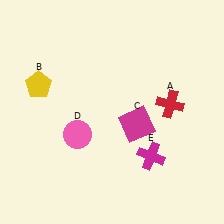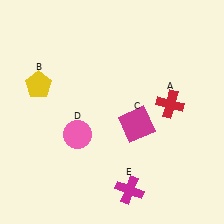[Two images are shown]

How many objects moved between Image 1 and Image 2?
1 object moved between the two images.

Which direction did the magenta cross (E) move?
The magenta cross (E) moved down.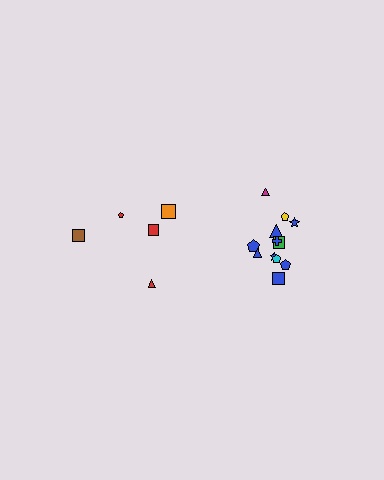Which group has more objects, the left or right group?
The right group.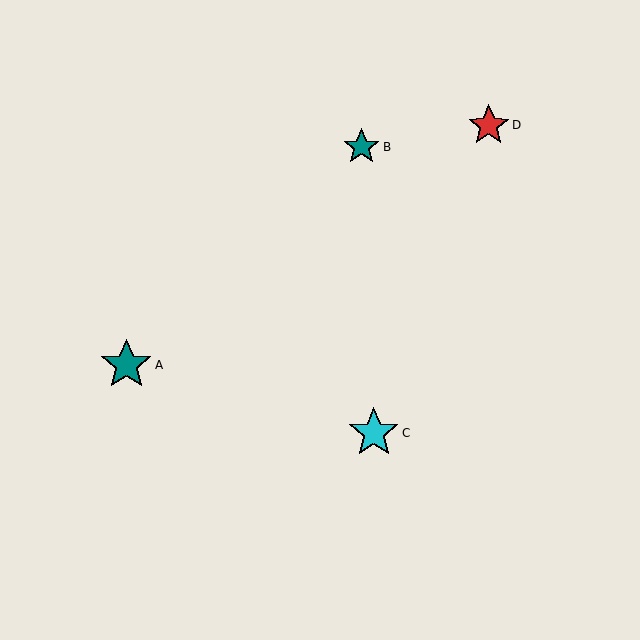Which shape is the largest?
The teal star (labeled A) is the largest.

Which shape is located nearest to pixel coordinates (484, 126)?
The red star (labeled D) at (489, 125) is nearest to that location.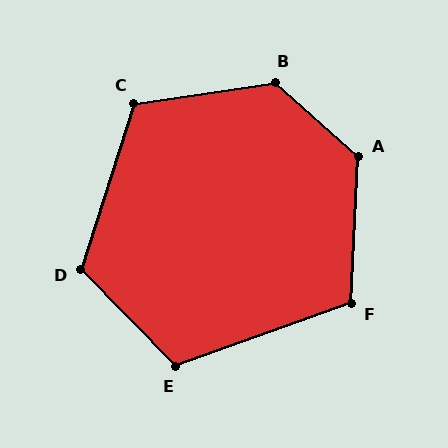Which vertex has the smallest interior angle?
F, at approximately 112 degrees.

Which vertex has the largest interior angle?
B, at approximately 130 degrees.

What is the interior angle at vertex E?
Approximately 115 degrees (obtuse).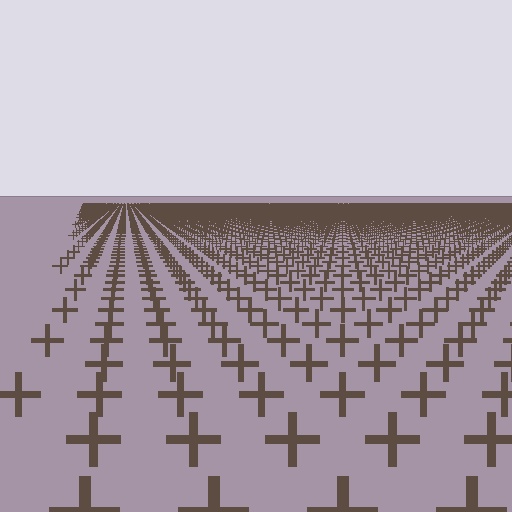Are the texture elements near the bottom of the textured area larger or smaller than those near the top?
Larger. Near the bottom, elements are closer to the viewer and appear at a bigger on-screen size.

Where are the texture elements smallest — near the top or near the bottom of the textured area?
Near the top.